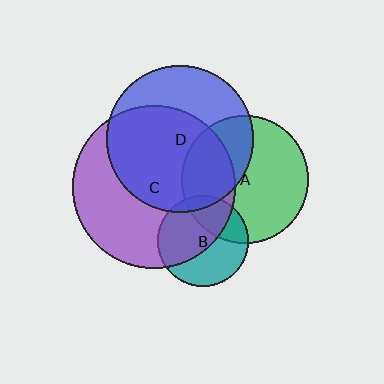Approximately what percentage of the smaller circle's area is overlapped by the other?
Approximately 40%.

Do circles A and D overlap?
Yes.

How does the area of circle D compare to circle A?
Approximately 1.3 times.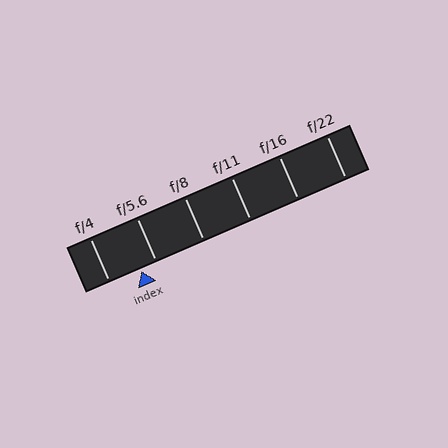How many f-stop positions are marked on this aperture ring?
There are 6 f-stop positions marked.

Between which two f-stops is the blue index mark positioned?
The index mark is between f/4 and f/5.6.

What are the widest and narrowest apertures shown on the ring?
The widest aperture shown is f/4 and the narrowest is f/22.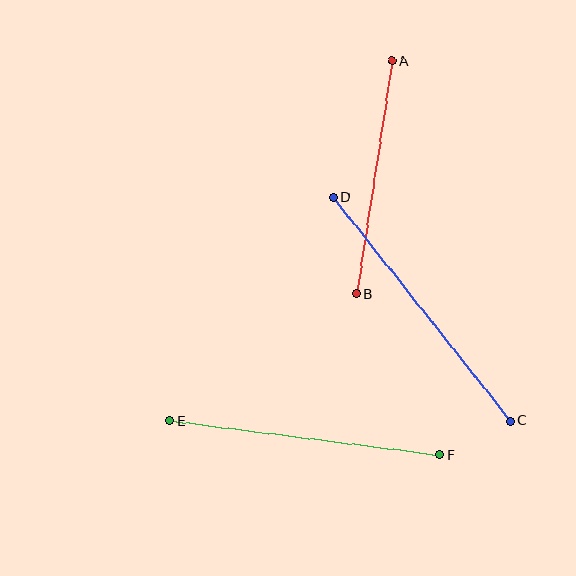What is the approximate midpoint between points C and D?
The midpoint is at approximately (422, 309) pixels.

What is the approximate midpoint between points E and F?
The midpoint is at approximately (305, 438) pixels.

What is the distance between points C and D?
The distance is approximately 285 pixels.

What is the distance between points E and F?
The distance is approximately 272 pixels.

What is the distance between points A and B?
The distance is approximately 236 pixels.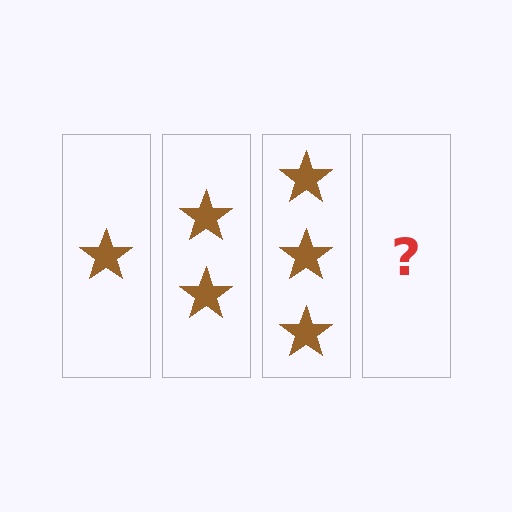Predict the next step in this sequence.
The next step is 4 stars.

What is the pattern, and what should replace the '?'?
The pattern is that each step adds one more star. The '?' should be 4 stars.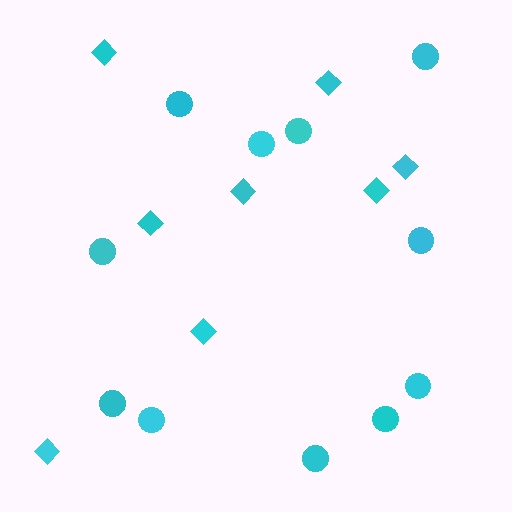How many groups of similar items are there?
There are 2 groups: one group of circles (11) and one group of diamonds (8).